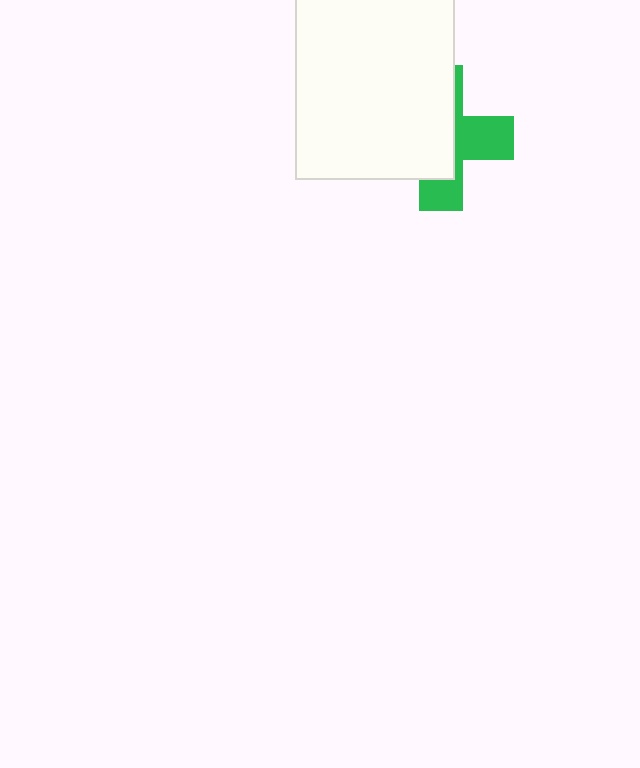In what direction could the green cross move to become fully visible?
The green cross could move right. That would shift it out from behind the white rectangle entirely.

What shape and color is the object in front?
The object in front is a white rectangle.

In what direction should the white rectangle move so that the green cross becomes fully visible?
The white rectangle should move left. That is the shortest direction to clear the overlap and leave the green cross fully visible.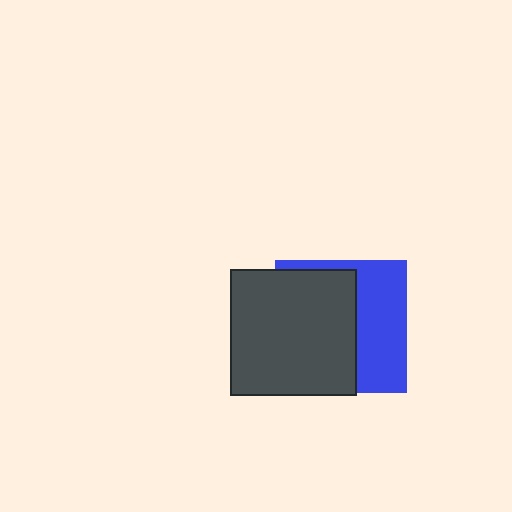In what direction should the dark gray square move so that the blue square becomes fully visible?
The dark gray square should move left. That is the shortest direction to clear the overlap and leave the blue square fully visible.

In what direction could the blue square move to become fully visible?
The blue square could move right. That would shift it out from behind the dark gray square entirely.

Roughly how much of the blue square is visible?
A small part of it is visible (roughly 43%).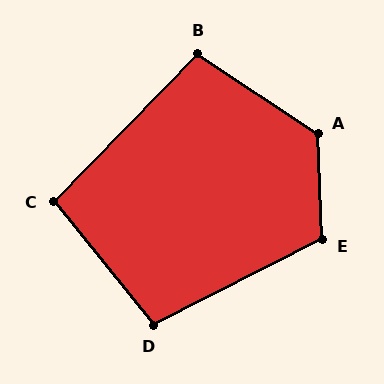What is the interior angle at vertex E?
Approximately 115 degrees (obtuse).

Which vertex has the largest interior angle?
A, at approximately 126 degrees.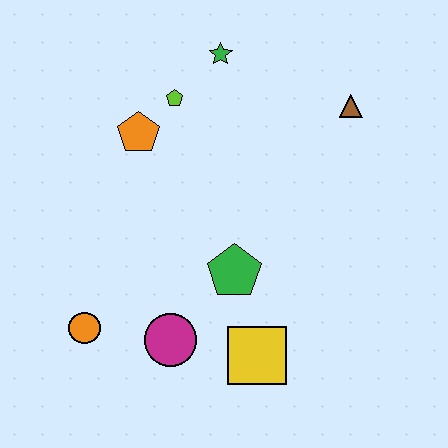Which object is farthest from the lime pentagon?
The yellow square is farthest from the lime pentagon.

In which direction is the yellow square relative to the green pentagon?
The yellow square is below the green pentagon.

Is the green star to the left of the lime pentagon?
No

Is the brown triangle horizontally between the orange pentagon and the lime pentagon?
No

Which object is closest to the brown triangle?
The green star is closest to the brown triangle.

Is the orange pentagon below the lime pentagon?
Yes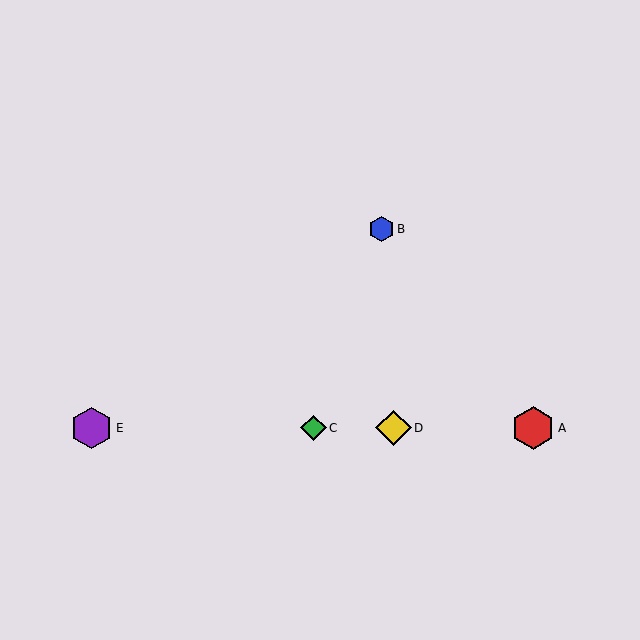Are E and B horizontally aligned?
No, E is at y≈428 and B is at y≈229.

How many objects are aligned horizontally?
4 objects (A, C, D, E) are aligned horizontally.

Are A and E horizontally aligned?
Yes, both are at y≈428.